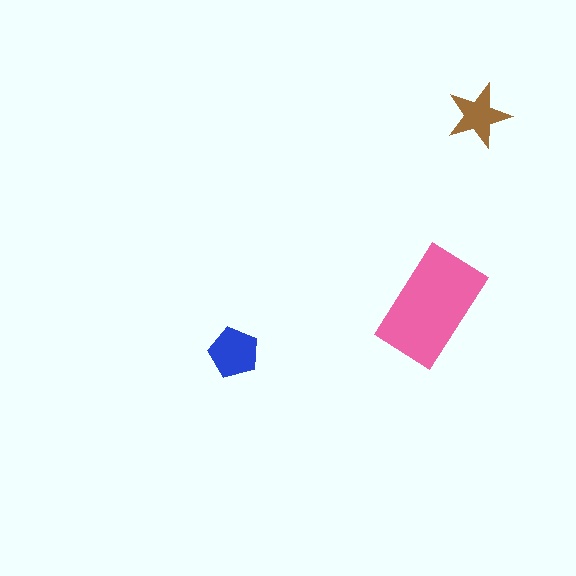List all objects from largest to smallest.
The pink rectangle, the blue pentagon, the brown star.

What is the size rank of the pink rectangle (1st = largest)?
1st.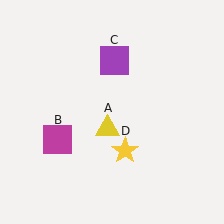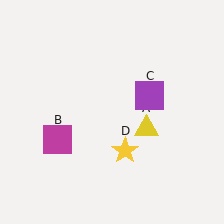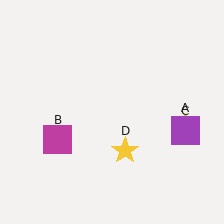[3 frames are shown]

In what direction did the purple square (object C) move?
The purple square (object C) moved down and to the right.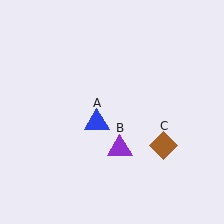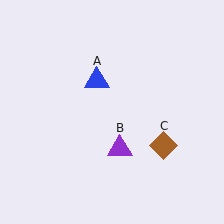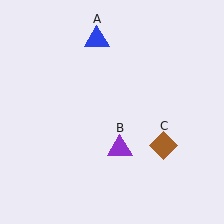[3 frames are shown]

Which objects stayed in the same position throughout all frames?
Purple triangle (object B) and brown diamond (object C) remained stationary.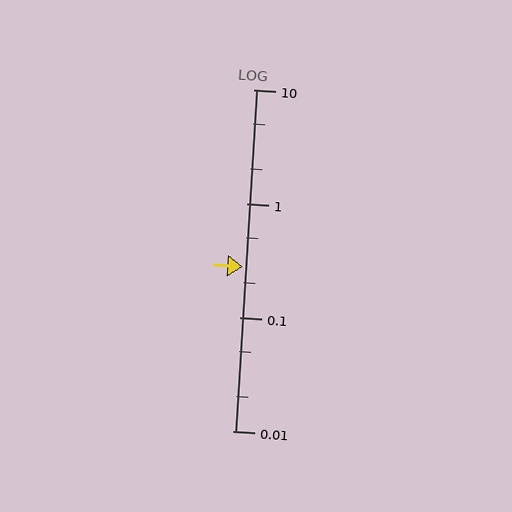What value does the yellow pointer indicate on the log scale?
The pointer indicates approximately 0.28.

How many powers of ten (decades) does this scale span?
The scale spans 3 decades, from 0.01 to 10.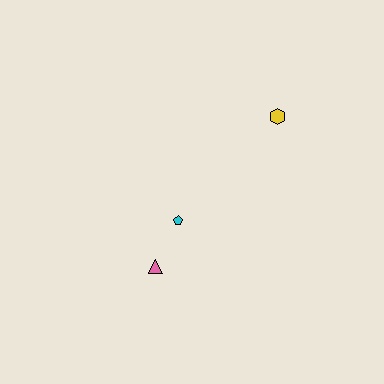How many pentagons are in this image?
There is 1 pentagon.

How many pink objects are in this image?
There is 1 pink object.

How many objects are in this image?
There are 3 objects.